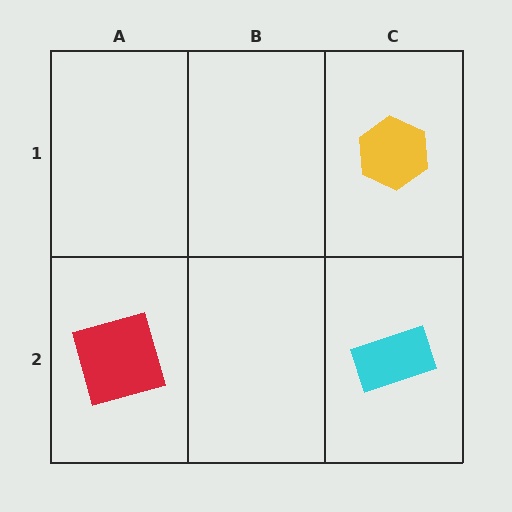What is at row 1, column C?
A yellow hexagon.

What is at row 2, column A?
A red square.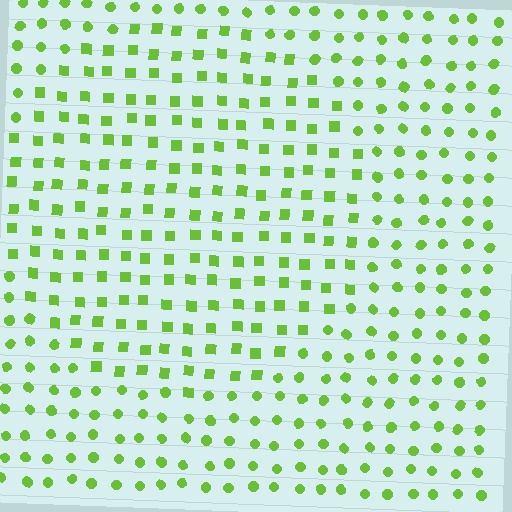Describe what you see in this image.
The image is filled with small lime elements arranged in a uniform grid. A circle-shaped region contains squares, while the surrounding area contains circles. The boundary is defined purely by the change in element shape.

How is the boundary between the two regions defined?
The boundary is defined by a change in element shape: squares inside vs. circles outside. All elements share the same color and spacing.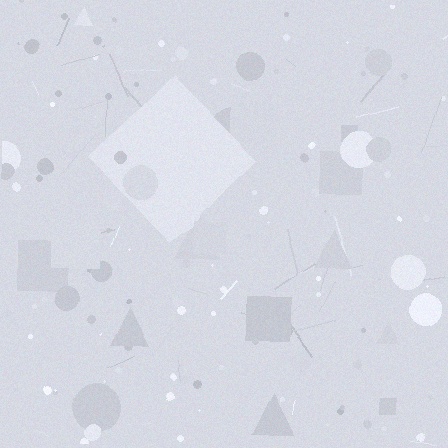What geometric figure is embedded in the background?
A diamond is embedded in the background.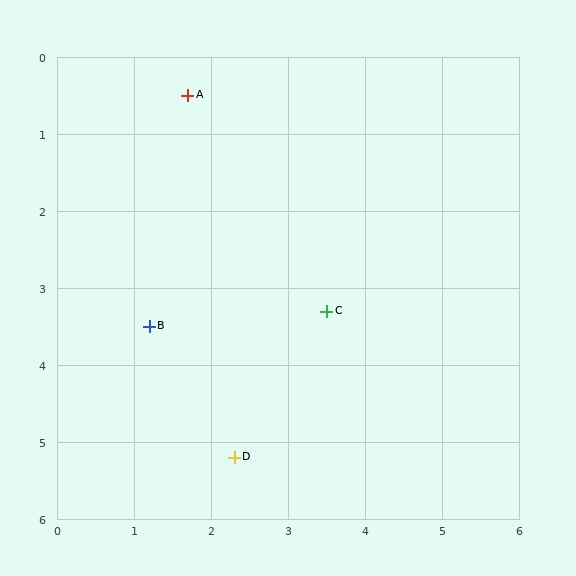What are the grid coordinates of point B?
Point B is at approximately (1.2, 3.5).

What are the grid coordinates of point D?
Point D is at approximately (2.3, 5.2).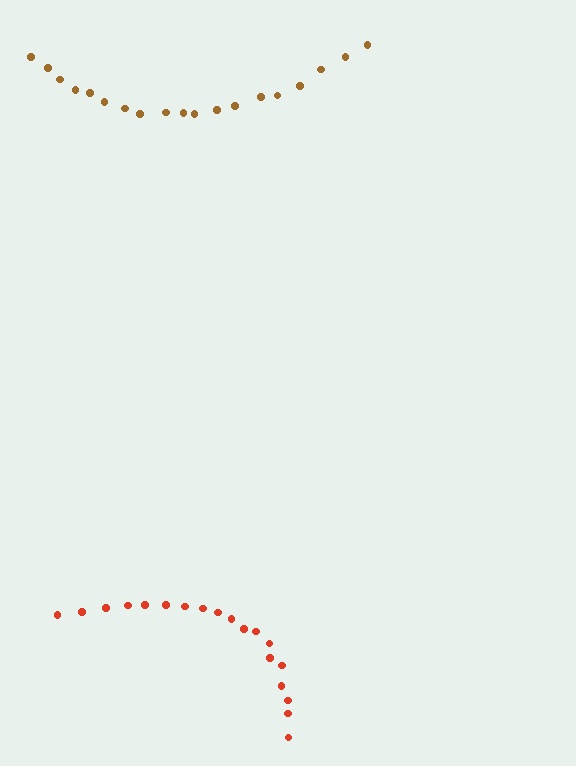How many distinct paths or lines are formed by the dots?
There are 2 distinct paths.